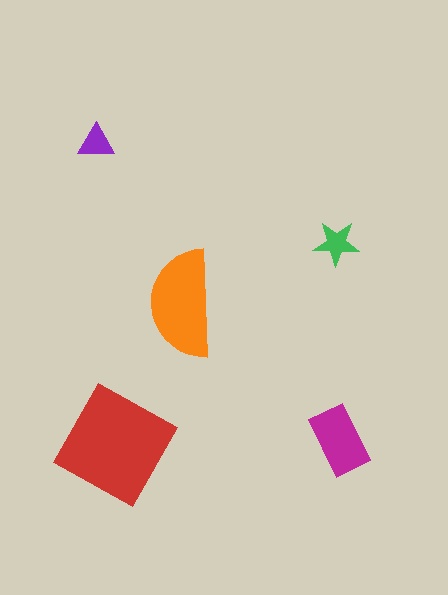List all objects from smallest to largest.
The purple triangle, the green star, the magenta rectangle, the orange semicircle, the red diamond.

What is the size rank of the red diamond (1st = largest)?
1st.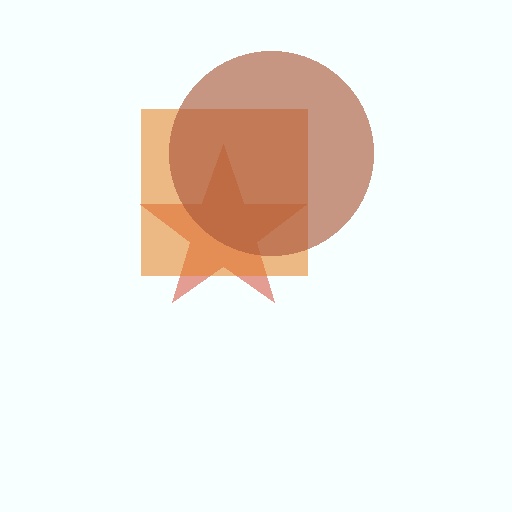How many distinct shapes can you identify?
There are 3 distinct shapes: a red star, an orange square, a brown circle.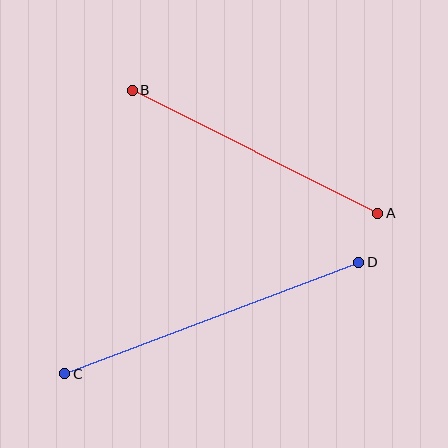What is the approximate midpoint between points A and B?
The midpoint is at approximately (255, 152) pixels.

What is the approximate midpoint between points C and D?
The midpoint is at approximately (212, 318) pixels.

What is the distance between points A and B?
The distance is approximately 274 pixels.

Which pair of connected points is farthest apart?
Points C and D are farthest apart.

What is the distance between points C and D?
The distance is approximately 315 pixels.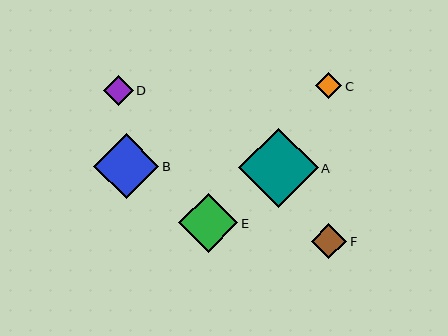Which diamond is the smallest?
Diamond C is the smallest with a size of approximately 26 pixels.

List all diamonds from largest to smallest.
From largest to smallest: A, B, E, F, D, C.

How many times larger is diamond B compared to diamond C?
Diamond B is approximately 2.5 times the size of diamond C.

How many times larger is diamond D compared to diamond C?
Diamond D is approximately 1.1 times the size of diamond C.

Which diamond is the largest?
Diamond A is the largest with a size of approximately 79 pixels.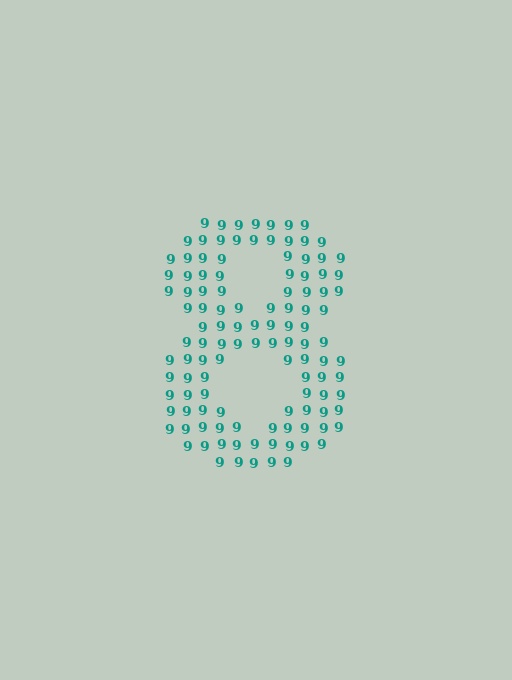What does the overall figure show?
The overall figure shows the digit 8.